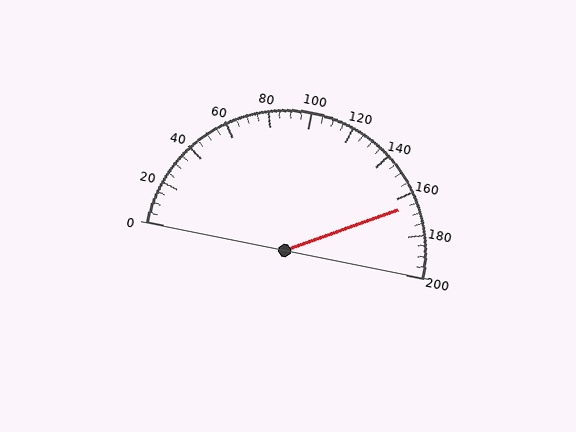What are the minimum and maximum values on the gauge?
The gauge ranges from 0 to 200.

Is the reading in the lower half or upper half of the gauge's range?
The reading is in the upper half of the range (0 to 200).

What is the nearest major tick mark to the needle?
The nearest major tick mark is 160.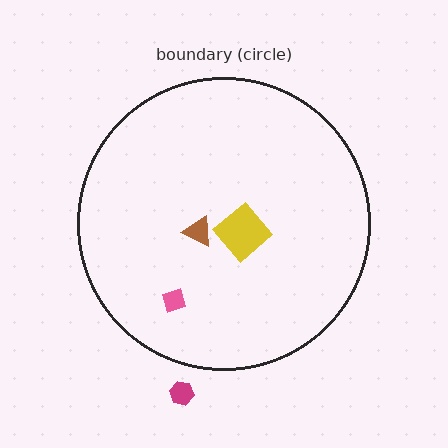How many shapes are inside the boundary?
3 inside, 1 outside.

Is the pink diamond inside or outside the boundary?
Inside.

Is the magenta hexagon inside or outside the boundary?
Outside.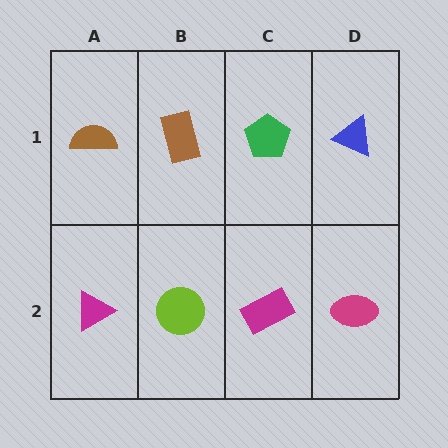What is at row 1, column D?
A blue triangle.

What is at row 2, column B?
A lime circle.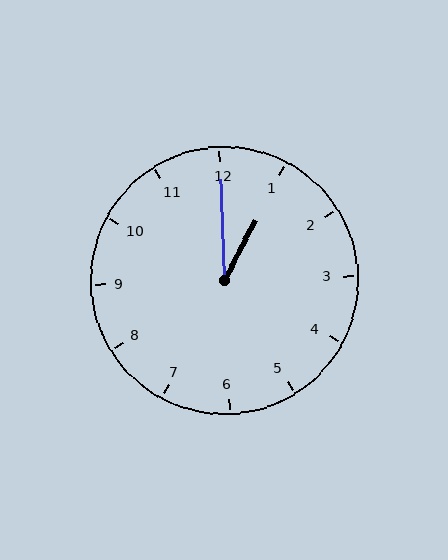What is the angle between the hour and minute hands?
Approximately 30 degrees.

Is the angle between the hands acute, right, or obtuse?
It is acute.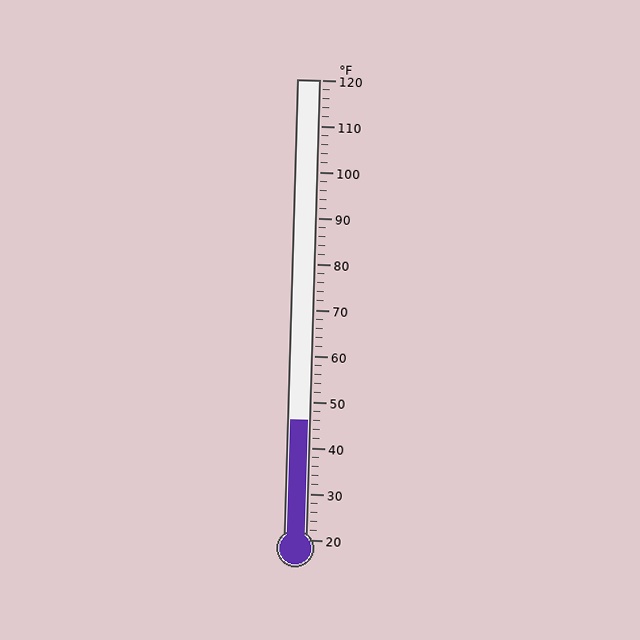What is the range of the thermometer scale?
The thermometer scale ranges from 20°F to 120°F.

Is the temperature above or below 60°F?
The temperature is below 60°F.